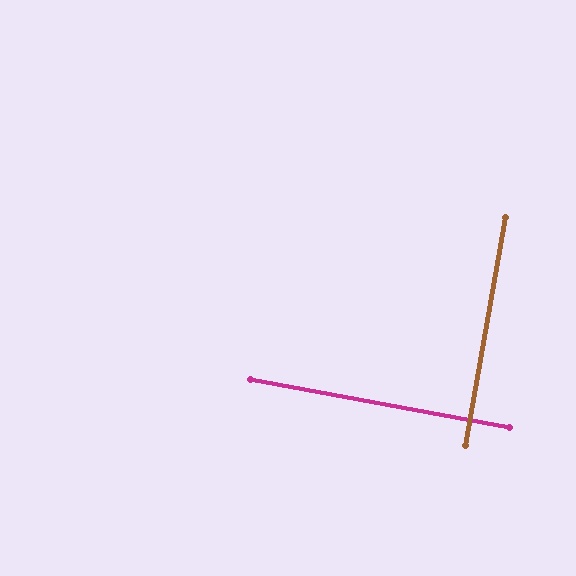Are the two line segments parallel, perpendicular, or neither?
Perpendicular — they meet at approximately 90°.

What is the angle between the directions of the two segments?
Approximately 90 degrees.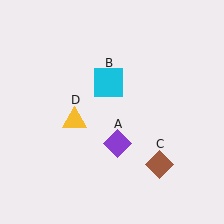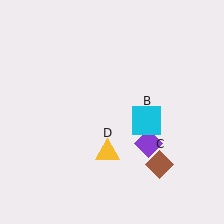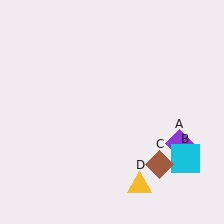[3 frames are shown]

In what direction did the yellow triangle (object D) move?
The yellow triangle (object D) moved down and to the right.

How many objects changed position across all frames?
3 objects changed position: purple diamond (object A), cyan square (object B), yellow triangle (object D).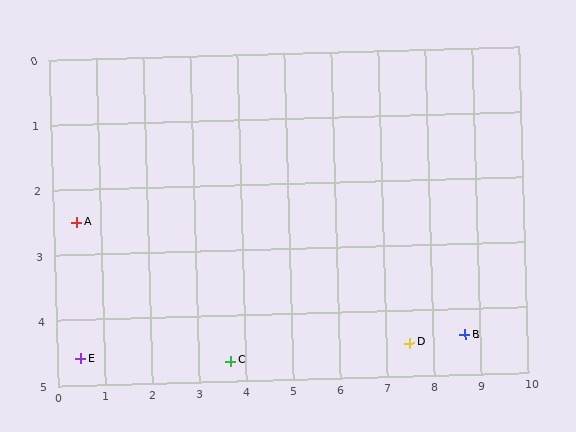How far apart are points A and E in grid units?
Points A and E are about 2.1 grid units apart.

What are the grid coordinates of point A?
Point A is at approximately (0.5, 2.5).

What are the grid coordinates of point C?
Point C is at approximately (3.7, 4.7).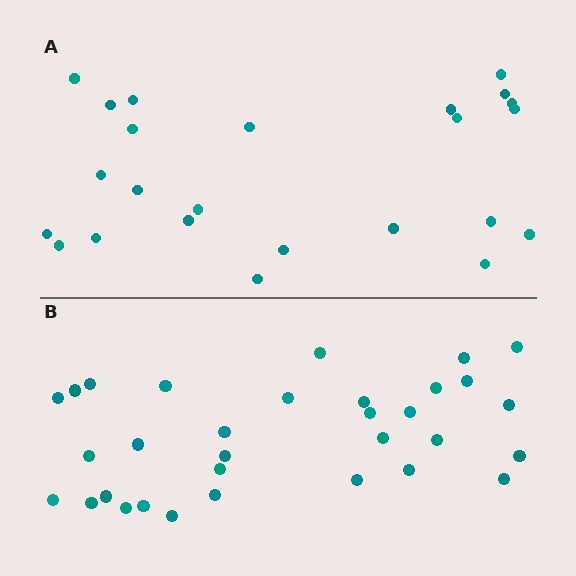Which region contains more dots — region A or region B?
Region B (the bottom region) has more dots.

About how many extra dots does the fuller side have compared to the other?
Region B has roughly 8 or so more dots than region A.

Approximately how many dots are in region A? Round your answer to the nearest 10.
About 20 dots. (The exact count is 24, which rounds to 20.)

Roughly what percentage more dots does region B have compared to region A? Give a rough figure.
About 35% more.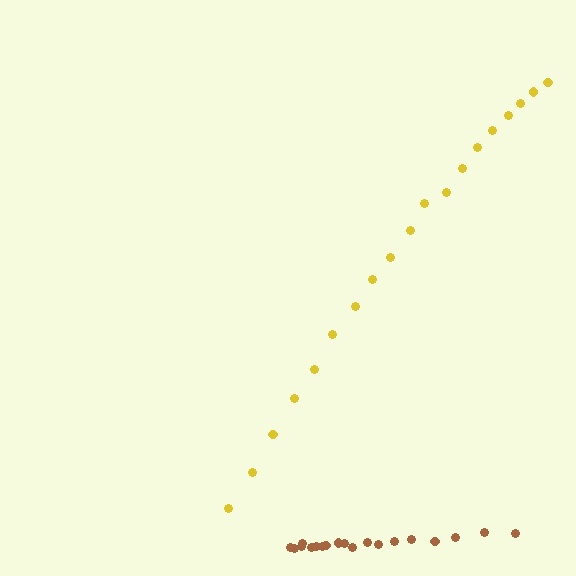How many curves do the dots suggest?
There are 2 distinct paths.